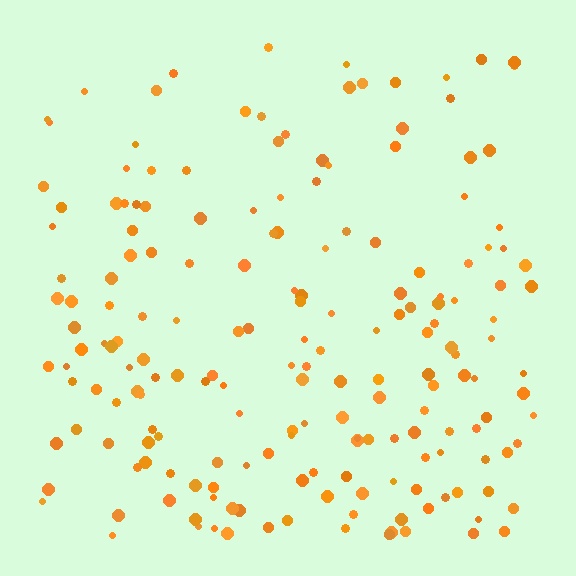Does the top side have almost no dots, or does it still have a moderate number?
Still a moderate number, just noticeably fewer than the bottom.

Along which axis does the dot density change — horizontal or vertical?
Vertical.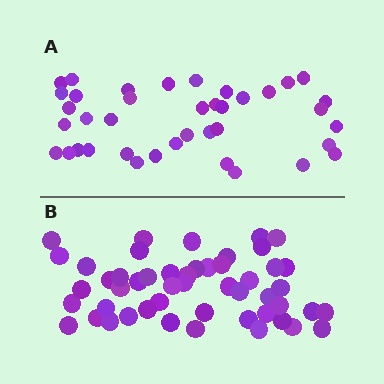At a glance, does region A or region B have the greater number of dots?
Region B (the bottom region) has more dots.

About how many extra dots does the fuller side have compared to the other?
Region B has roughly 12 or so more dots than region A.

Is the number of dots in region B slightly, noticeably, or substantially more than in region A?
Region B has noticeably more, but not dramatically so. The ratio is roughly 1.3 to 1.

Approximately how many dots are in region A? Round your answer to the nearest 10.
About 40 dots. (The exact count is 39, which rounds to 40.)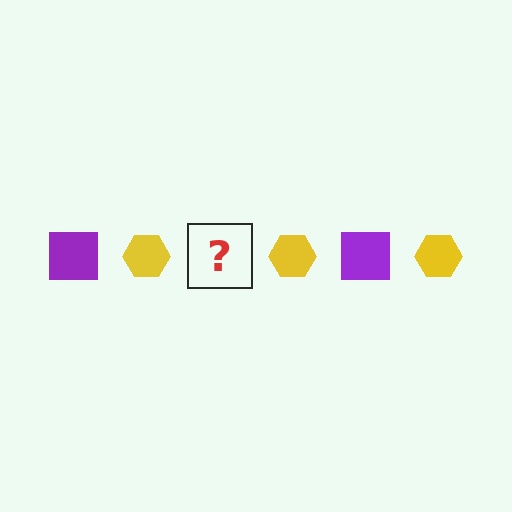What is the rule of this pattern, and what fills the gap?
The rule is that the pattern alternates between purple square and yellow hexagon. The gap should be filled with a purple square.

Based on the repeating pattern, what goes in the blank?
The blank should be a purple square.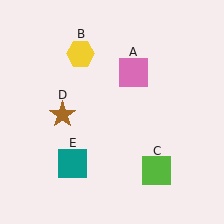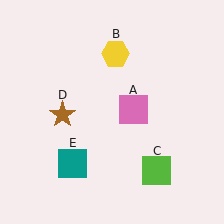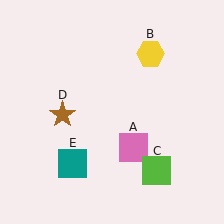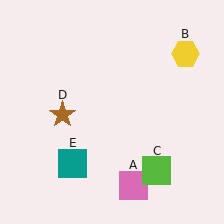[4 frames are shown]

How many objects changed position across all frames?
2 objects changed position: pink square (object A), yellow hexagon (object B).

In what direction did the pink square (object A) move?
The pink square (object A) moved down.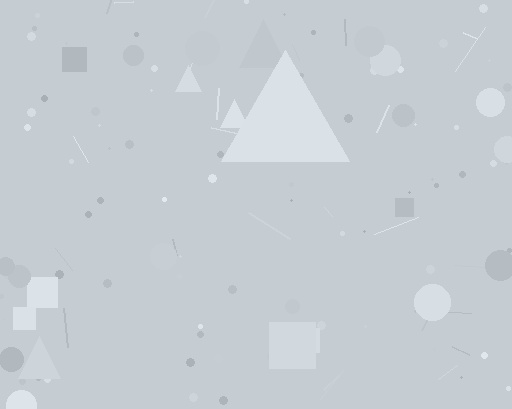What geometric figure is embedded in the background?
A triangle is embedded in the background.